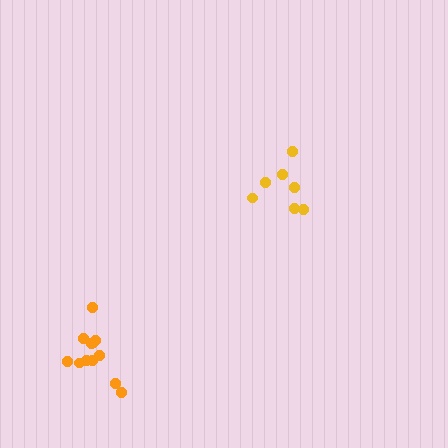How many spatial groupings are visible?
There are 2 spatial groupings.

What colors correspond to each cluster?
The clusters are colored: yellow, orange.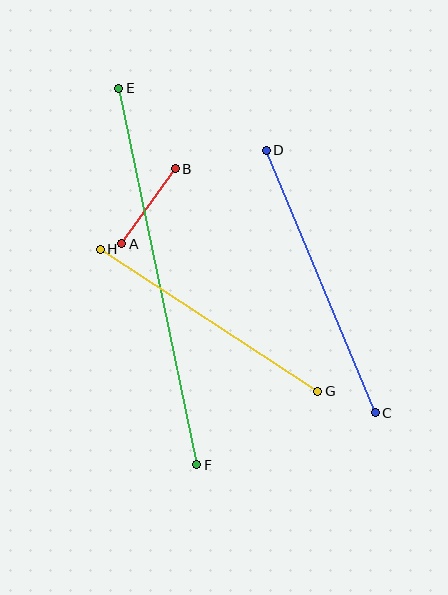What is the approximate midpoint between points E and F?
The midpoint is at approximately (158, 276) pixels.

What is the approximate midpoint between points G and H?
The midpoint is at approximately (209, 320) pixels.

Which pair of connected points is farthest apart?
Points E and F are farthest apart.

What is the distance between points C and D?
The distance is approximately 284 pixels.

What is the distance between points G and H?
The distance is approximately 260 pixels.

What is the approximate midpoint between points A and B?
The midpoint is at approximately (149, 206) pixels.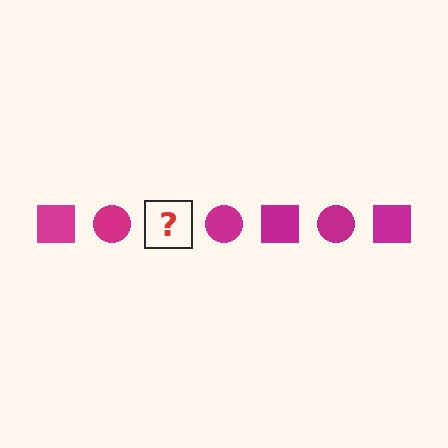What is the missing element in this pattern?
The missing element is a magenta square.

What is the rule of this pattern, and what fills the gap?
The rule is that the pattern cycles through square, circle shapes in magenta. The gap should be filled with a magenta square.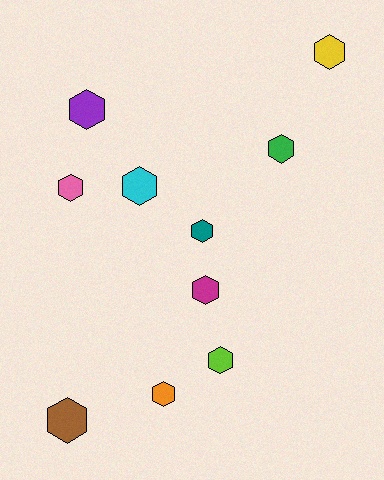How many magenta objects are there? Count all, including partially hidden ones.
There is 1 magenta object.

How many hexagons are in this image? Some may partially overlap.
There are 10 hexagons.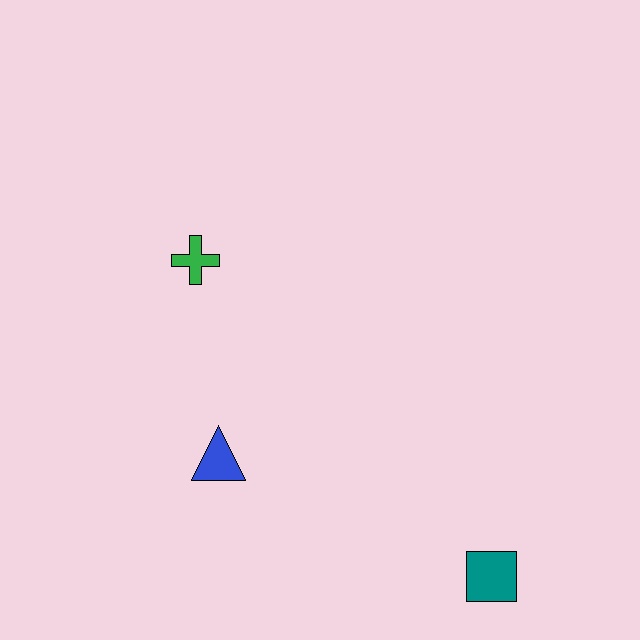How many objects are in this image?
There are 3 objects.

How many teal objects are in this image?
There is 1 teal object.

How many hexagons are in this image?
There are no hexagons.